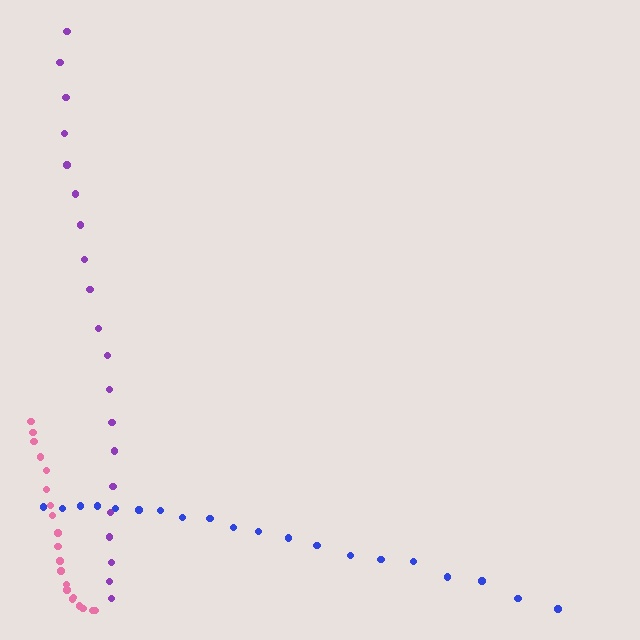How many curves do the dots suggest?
There are 3 distinct paths.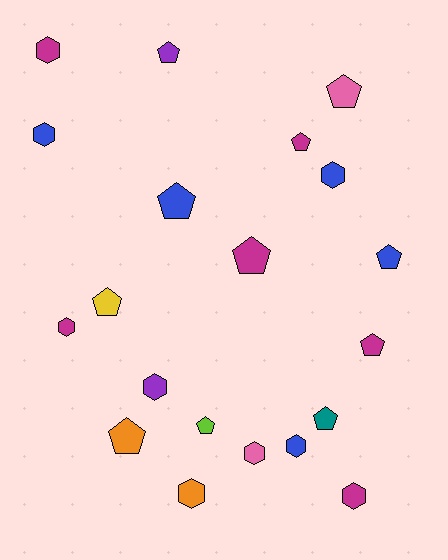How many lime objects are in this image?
There is 1 lime object.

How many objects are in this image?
There are 20 objects.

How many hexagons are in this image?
There are 9 hexagons.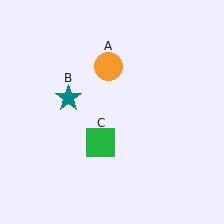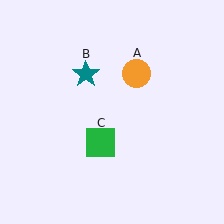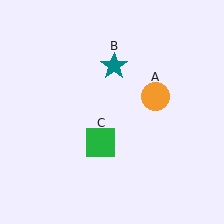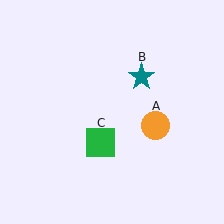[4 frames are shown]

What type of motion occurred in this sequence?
The orange circle (object A), teal star (object B) rotated clockwise around the center of the scene.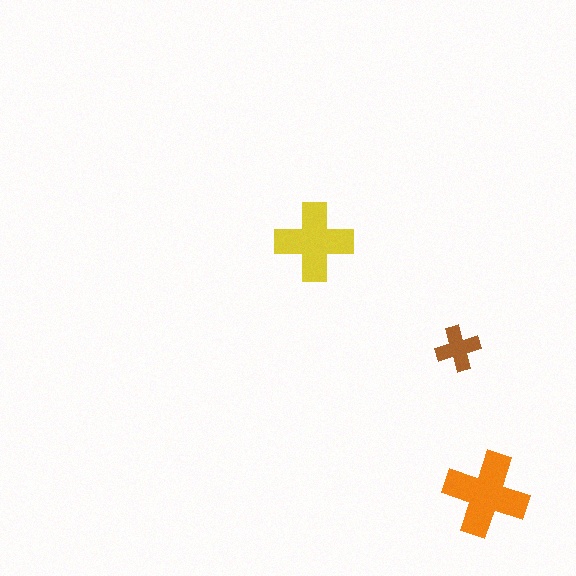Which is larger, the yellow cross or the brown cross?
The yellow one.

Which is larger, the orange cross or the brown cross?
The orange one.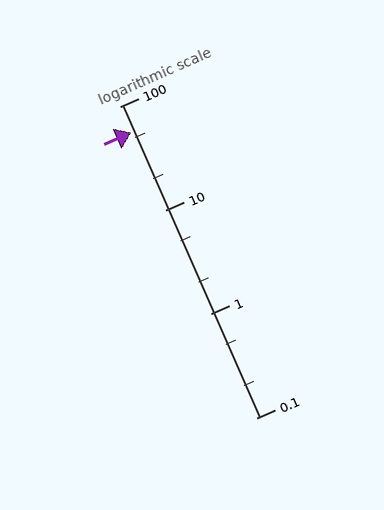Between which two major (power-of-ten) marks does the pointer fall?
The pointer is between 10 and 100.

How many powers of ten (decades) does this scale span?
The scale spans 3 decades, from 0.1 to 100.